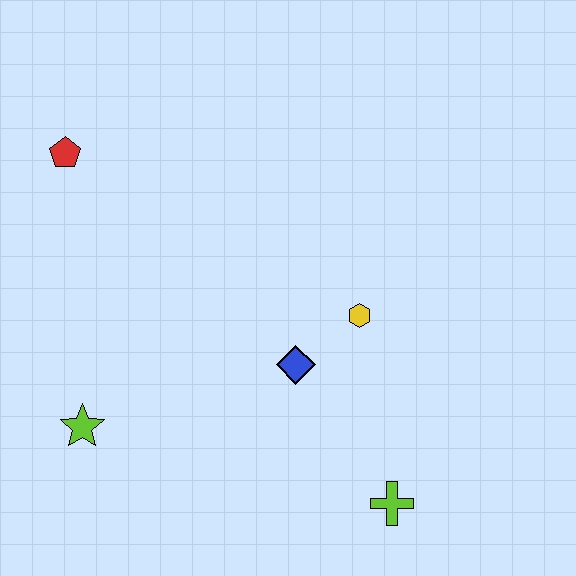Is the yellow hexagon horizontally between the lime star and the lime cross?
Yes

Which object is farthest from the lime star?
The lime cross is farthest from the lime star.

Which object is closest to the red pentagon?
The lime star is closest to the red pentagon.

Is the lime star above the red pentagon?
No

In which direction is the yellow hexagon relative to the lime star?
The yellow hexagon is to the right of the lime star.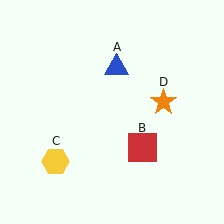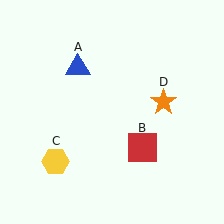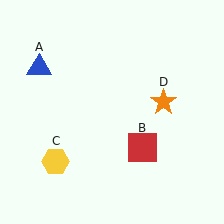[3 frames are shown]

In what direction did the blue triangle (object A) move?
The blue triangle (object A) moved left.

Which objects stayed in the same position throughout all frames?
Red square (object B) and yellow hexagon (object C) and orange star (object D) remained stationary.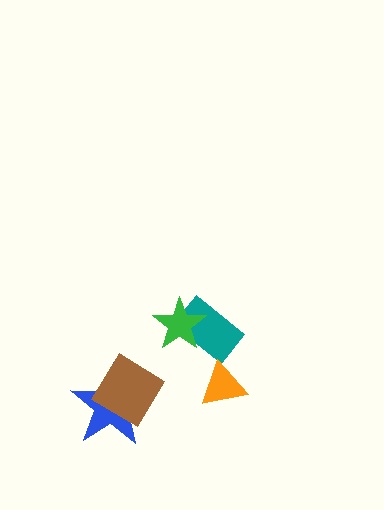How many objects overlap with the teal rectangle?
1 object overlaps with the teal rectangle.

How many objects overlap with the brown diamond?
1 object overlaps with the brown diamond.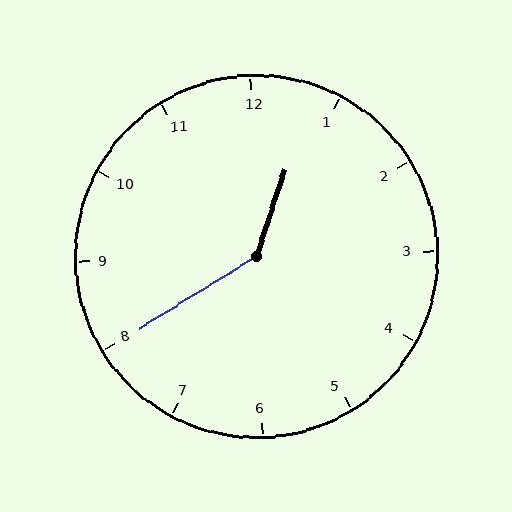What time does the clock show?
12:40.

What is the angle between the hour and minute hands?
Approximately 140 degrees.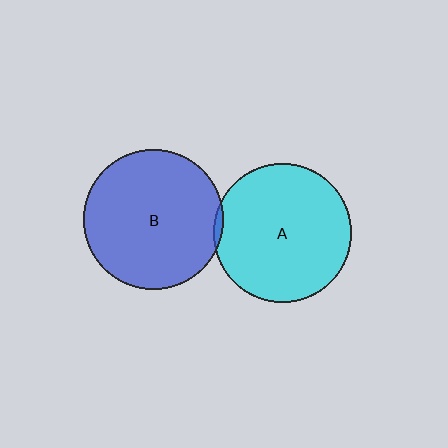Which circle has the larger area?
Circle B (blue).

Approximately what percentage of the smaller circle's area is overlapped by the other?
Approximately 5%.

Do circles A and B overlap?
Yes.